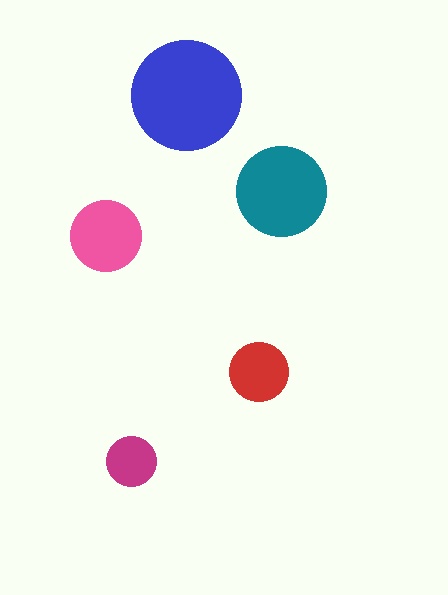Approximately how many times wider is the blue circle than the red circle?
About 2 times wider.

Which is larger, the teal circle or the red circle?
The teal one.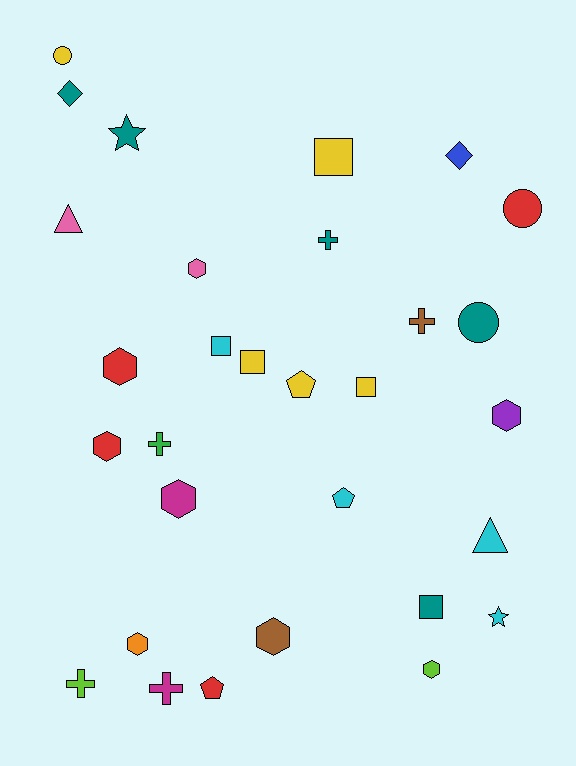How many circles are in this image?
There are 3 circles.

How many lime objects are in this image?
There are 2 lime objects.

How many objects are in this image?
There are 30 objects.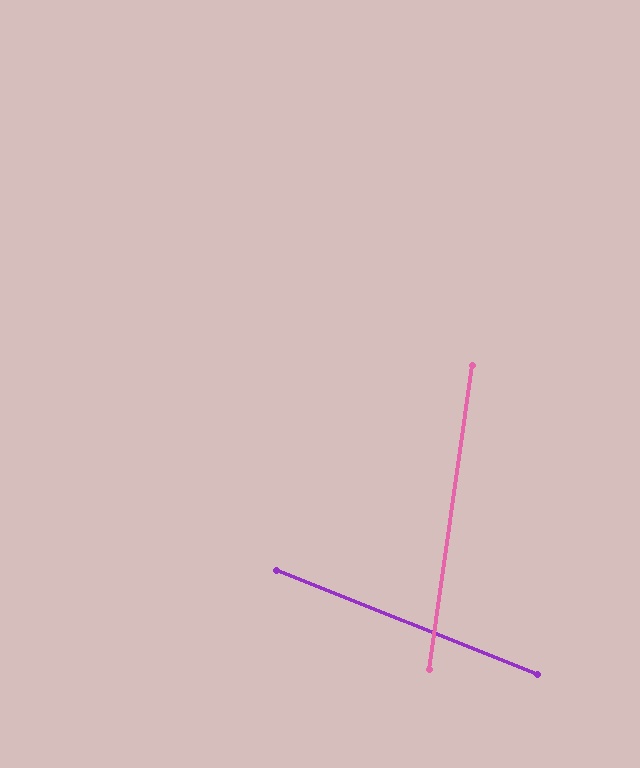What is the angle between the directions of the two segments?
Approximately 76 degrees.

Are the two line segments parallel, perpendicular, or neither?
Neither parallel nor perpendicular — they differ by about 76°.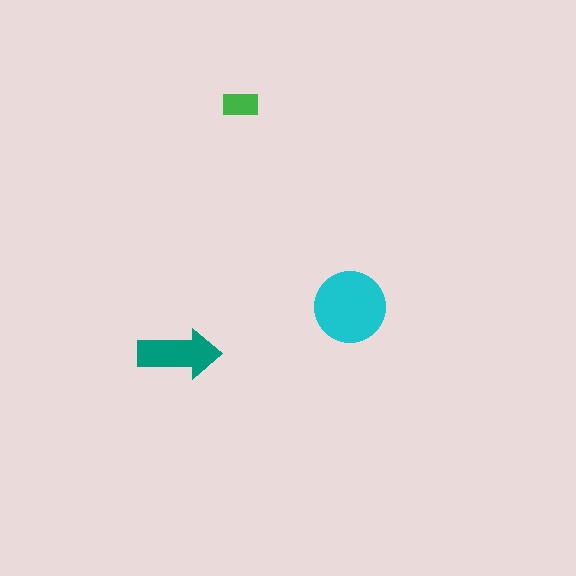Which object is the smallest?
The green rectangle.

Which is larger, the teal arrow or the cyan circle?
The cyan circle.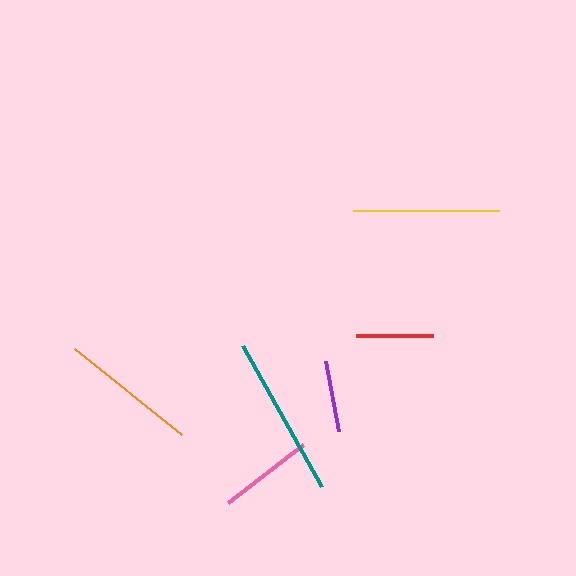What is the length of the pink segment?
The pink segment is approximately 94 pixels long.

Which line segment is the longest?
The teal line is the longest at approximately 161 pixels.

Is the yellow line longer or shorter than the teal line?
The teal line is longer than the yellow line.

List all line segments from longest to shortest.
From longest to shortest: teal, yellow, orange, pink, red, purple.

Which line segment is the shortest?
The purple line is the shortest at approximately 72 pixels.